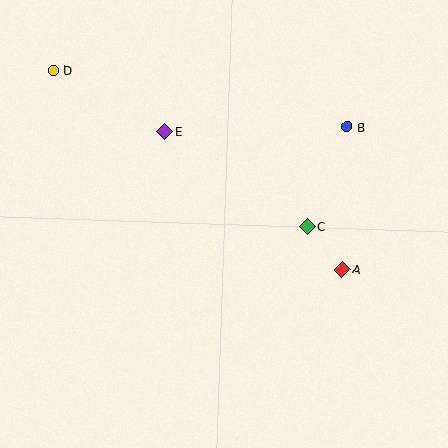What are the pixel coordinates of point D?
Point D is at (54, 70).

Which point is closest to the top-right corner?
Point B is closest to the top-right corner.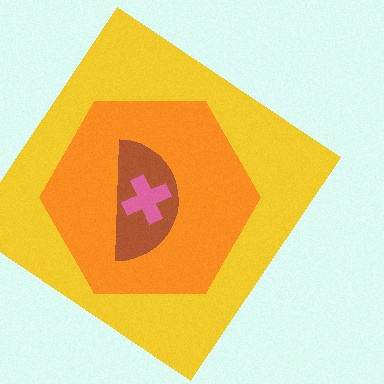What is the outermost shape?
The yellow diamond.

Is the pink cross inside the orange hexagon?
Yes.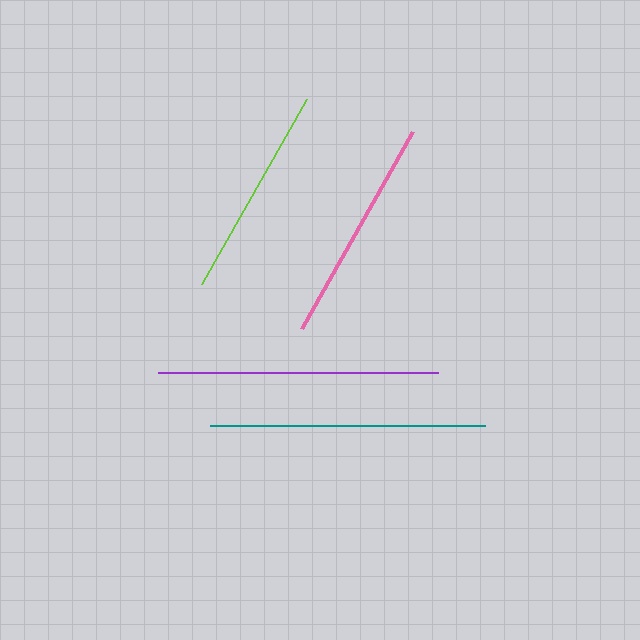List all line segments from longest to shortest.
From longest to shortest: purple, teal, pink, lime.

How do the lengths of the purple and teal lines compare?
The purple and teal lines are approximately the same length.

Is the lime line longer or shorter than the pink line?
The pink line is longer than the lime line.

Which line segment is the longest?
The purple line is the longest at approximately 280 pixels.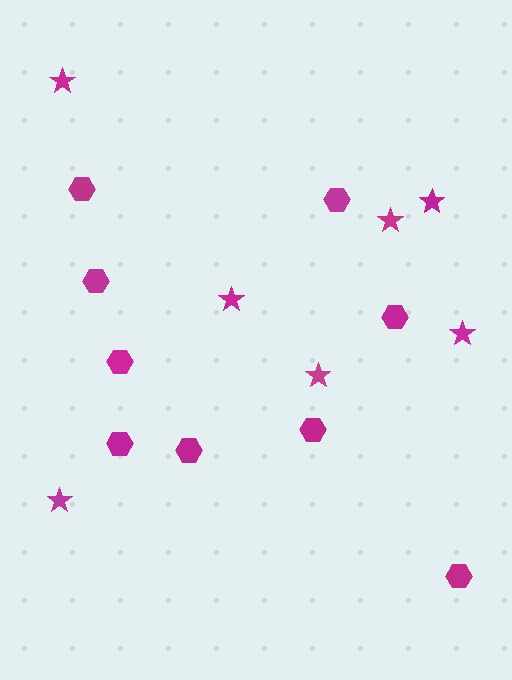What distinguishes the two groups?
There are 2 groups: one group of stars (7) and one group of hexagons (9).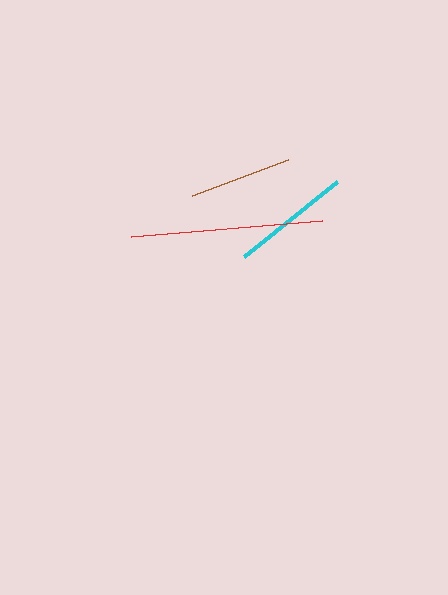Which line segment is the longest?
The red line is the longest at approximately 191 pixels.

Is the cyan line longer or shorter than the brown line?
The cyan line is longer than the brown line.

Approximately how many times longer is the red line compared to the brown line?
The red line is approximately 1.9 times the length of the brown line.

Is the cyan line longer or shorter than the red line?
The red line is longer than the cyan line.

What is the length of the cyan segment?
The cyan segment is approximately 119 pixels long.